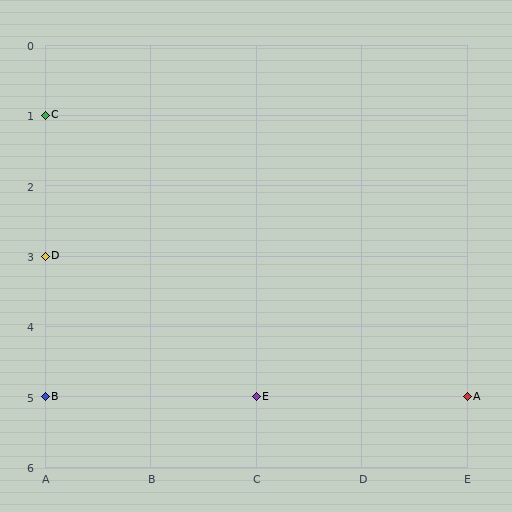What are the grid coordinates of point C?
Point C is at grid coordinates (A, 1).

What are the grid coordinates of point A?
Point A is at grid coordinates (E, 5).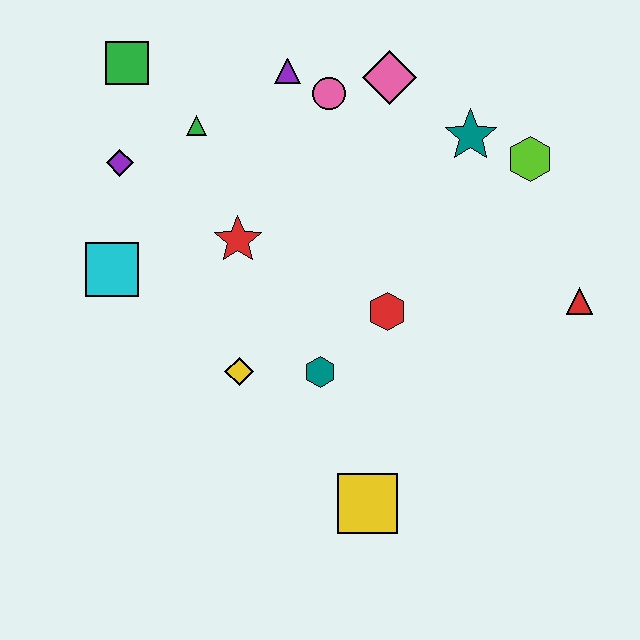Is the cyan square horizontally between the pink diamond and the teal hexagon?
No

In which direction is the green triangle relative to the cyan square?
The green triangle is above the cyan square.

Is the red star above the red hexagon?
Yes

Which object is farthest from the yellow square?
The green square is farthest from the yellow square.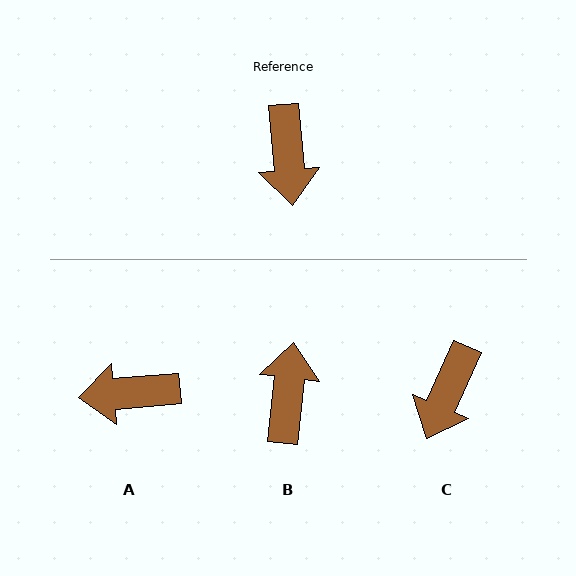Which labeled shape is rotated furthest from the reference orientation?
B, about 169 degrees away.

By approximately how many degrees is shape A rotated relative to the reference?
Approximately 90 degrees clockwise.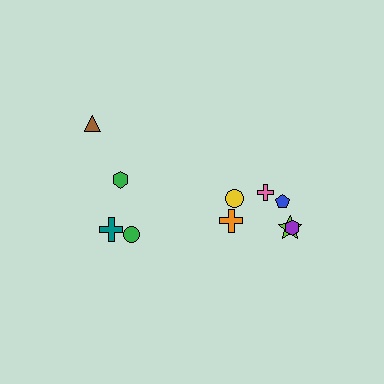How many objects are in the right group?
There are 6 objects.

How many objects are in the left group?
There are 4 objects.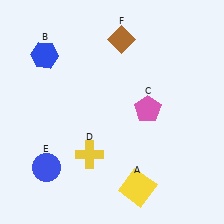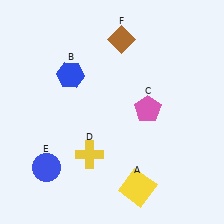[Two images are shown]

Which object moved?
The blue hexagon (B) moved right.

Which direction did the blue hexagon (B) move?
The blue hexagon (B) moved right.